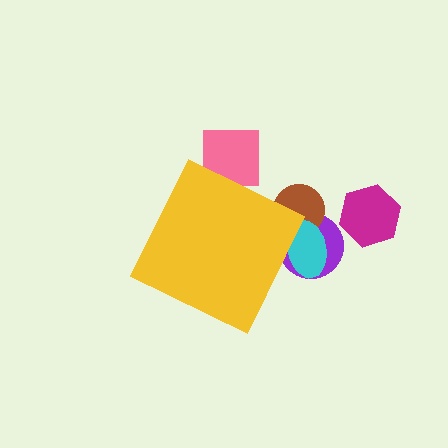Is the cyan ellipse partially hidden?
Yes, the cyan ellipse is partially hidden behind the yellow diamond.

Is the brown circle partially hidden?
Yes, the brown circle is partially hidden behind the yellow diamond.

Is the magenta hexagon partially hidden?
No, the magenta hexagon is fully visible.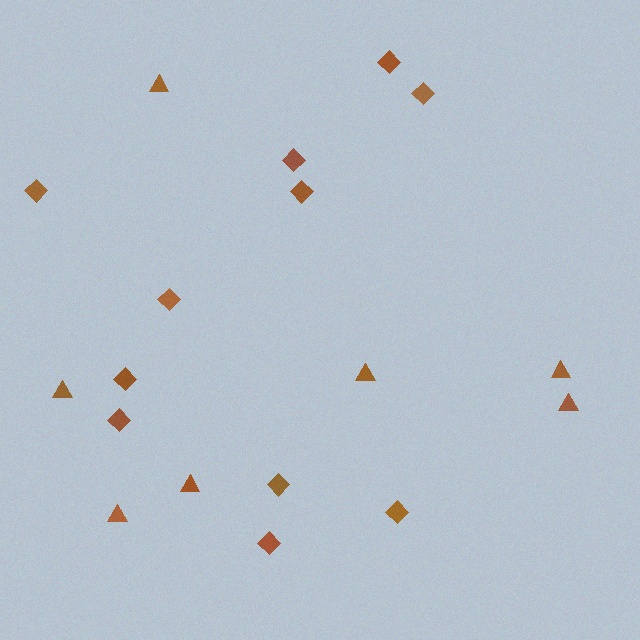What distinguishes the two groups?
There are 2 groups: one group of diamonds (11) and one group of triangles (7).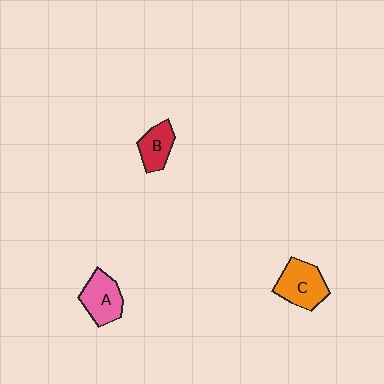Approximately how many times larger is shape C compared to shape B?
Approximately 1.5 times.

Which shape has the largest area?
Shape C (orange).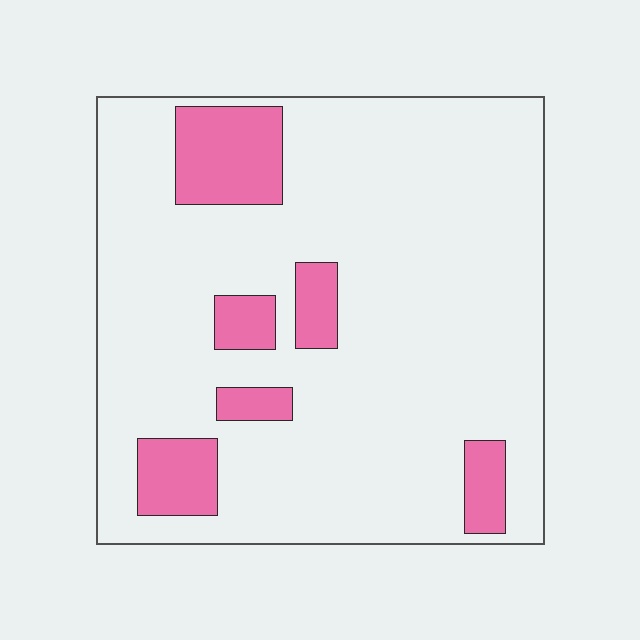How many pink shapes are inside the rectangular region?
6.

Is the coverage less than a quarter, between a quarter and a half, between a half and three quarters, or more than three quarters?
Less than a quarter.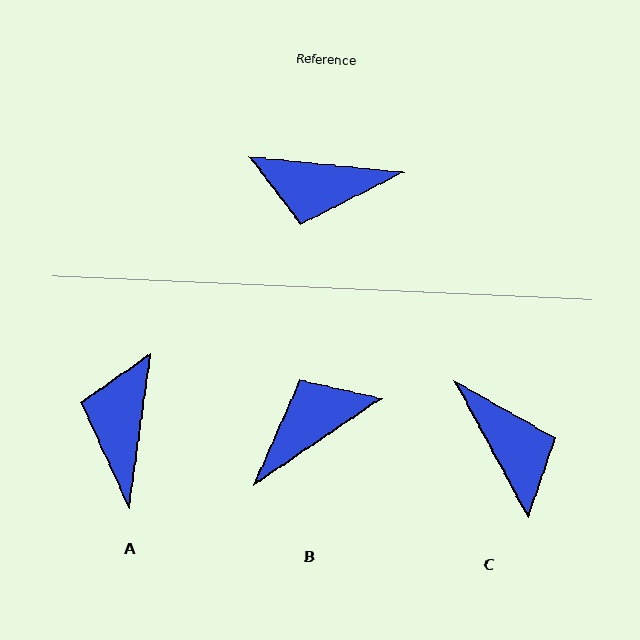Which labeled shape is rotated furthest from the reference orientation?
B, about 140 degrees away.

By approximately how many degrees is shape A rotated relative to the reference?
Approximately 92 degrees clockwise.